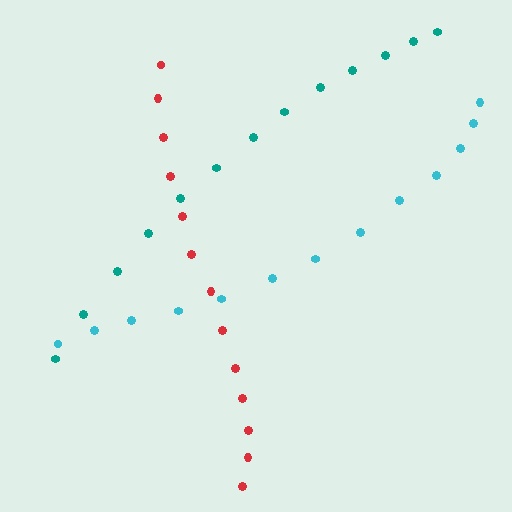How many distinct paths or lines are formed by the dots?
There are 3 distinct paths.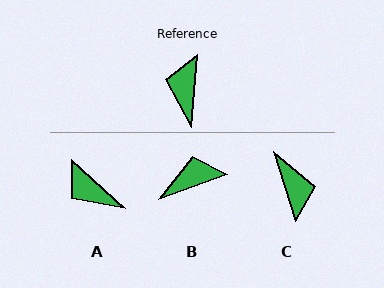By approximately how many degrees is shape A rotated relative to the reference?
Approximately 53 degrees counter-clockwise.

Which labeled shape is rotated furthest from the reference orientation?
C, about 158 degrees away.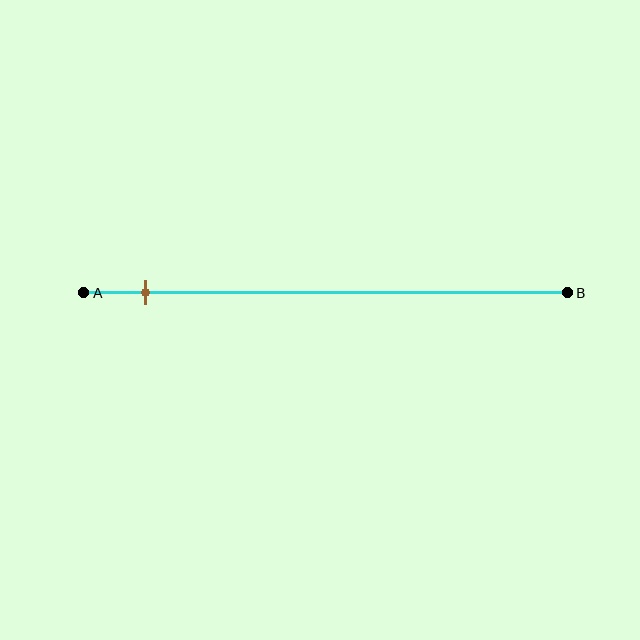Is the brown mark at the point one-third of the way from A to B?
No, the mark is at about 15% from A, not at the 33% one-third point.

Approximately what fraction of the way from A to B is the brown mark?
The brown mark is approximately 15% of the way from A to B.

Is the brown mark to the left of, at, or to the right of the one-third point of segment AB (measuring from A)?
The brown mark is to the left of the one-third point of segment AB.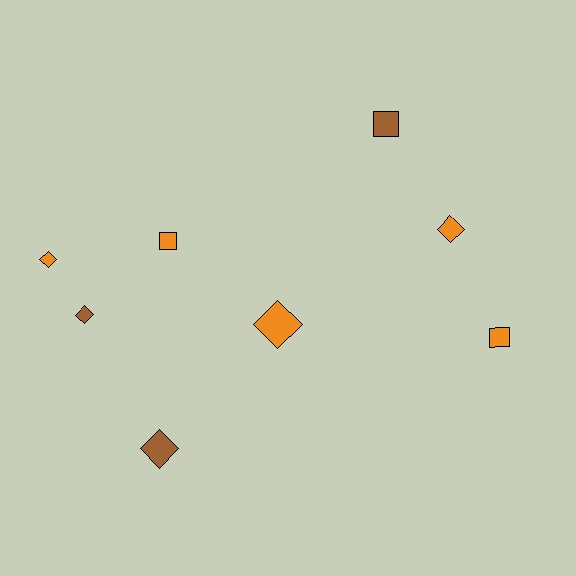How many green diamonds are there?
There are no green diamonds.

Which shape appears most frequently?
Diamond, with 5 objects.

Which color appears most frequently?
Orange, with 5 objects.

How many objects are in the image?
There are 8 objects.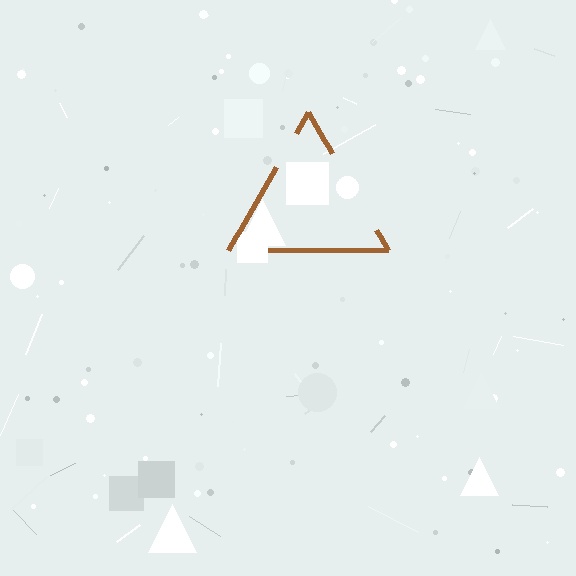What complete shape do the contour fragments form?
The contour fragments form a triangle.